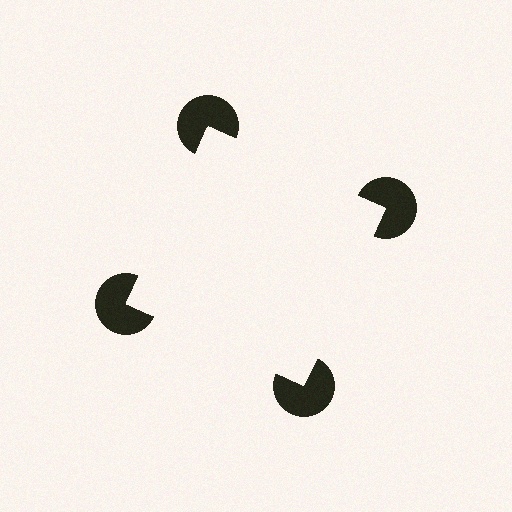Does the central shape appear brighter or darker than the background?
It typically appears slightly brighter than the background, even though no actual brightness change is drawn.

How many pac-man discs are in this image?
There are 4 — one at each vertex of the illusory square.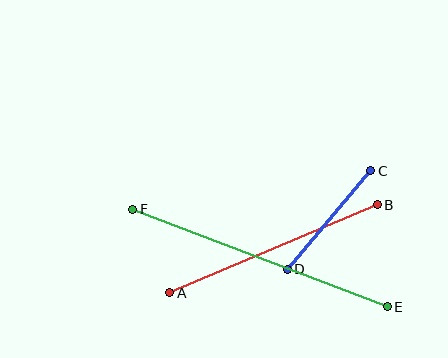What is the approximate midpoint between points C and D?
The midpoint is at approximately (329, 220) pixels.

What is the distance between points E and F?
The distance is approximately 272 pixels.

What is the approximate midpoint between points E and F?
The midpoint is at approximately (260, 258) pixels.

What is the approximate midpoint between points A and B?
The midpoint is at approximately (273, 249) pixels.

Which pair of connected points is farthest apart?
Points E and F are farthest apart.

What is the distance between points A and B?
The distance is approximately 225 pixels.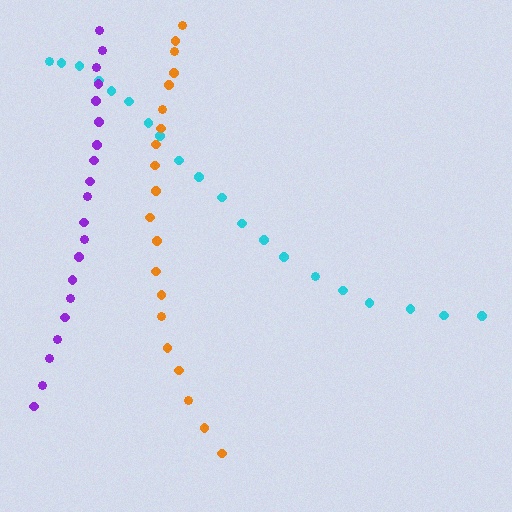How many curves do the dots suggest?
There are 3 distinct paths.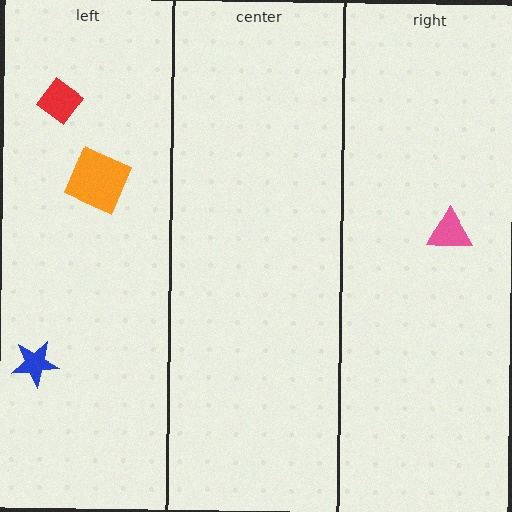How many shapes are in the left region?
3.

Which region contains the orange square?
The left region.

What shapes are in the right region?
The pink triangle.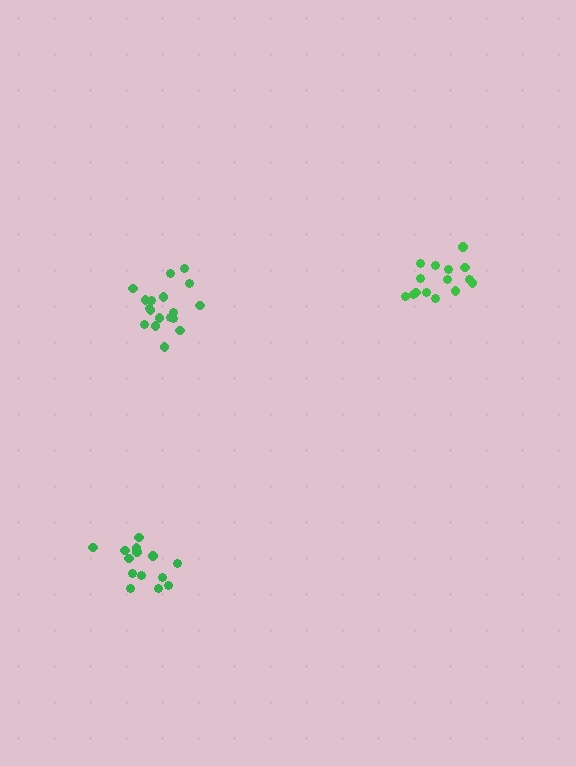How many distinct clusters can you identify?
There are 3 distinct clusters.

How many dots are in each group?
Group 1: 15 dots, Group 2: 14 dots, Group 3: 18 dots (47 total).